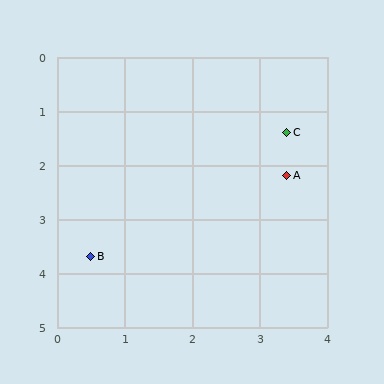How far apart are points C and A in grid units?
Points C and A are about 0.8 grid units apart.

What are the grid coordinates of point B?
Point B is at approximately (0.5, 3.7).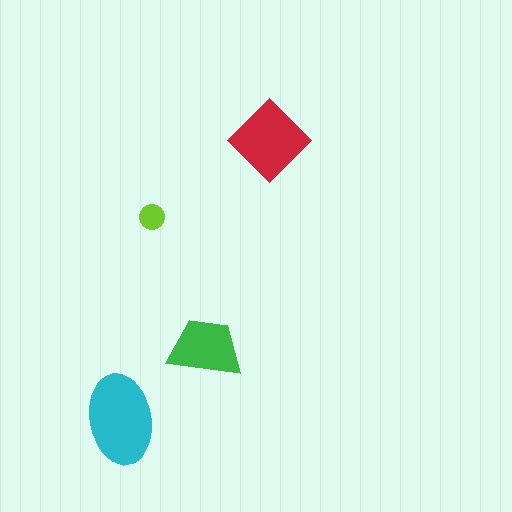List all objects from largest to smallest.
The cyan ellipse, the red diamond, the green trapezoid, the lime circle.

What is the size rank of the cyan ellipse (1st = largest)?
1st.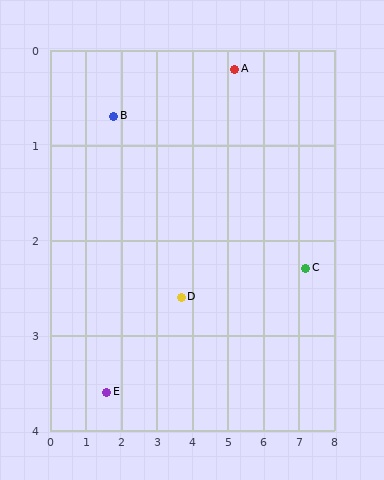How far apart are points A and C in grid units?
Points A and C are about 2.9 grid units apart.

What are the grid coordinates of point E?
Point E is at approximately (1.6, 3.6).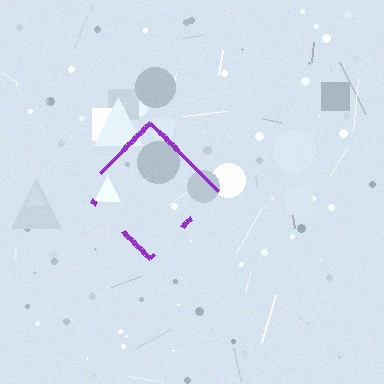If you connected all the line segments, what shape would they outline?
They would outline a diamond.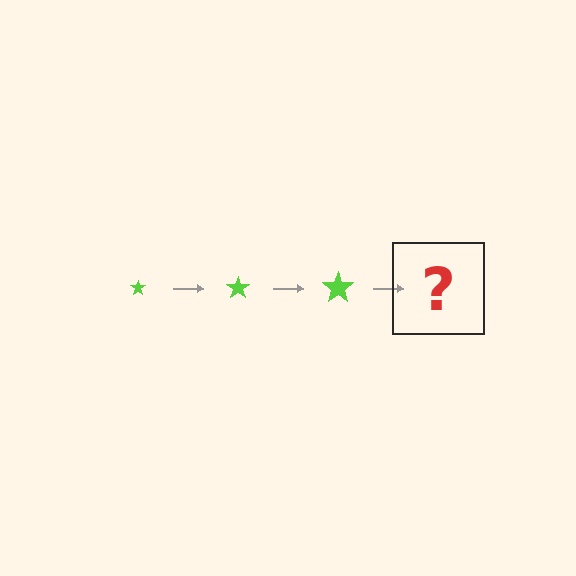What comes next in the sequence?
The next element should be a lime star, larger than the previous one.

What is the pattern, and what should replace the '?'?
The pattern is that the star gets progressively larger each step. The '?' should be a lime star, larger than the previous one.